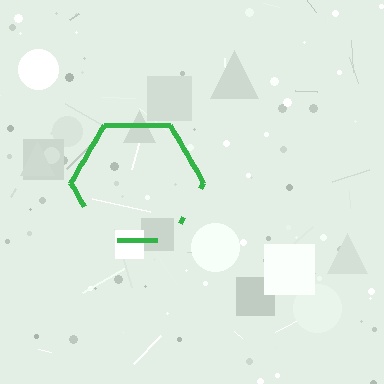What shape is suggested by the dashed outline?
The dashed outline suggests a hexagon.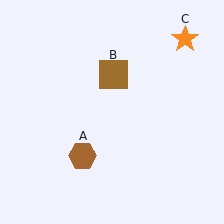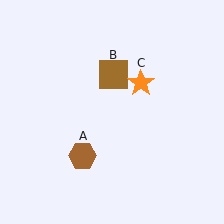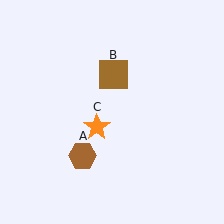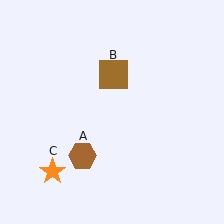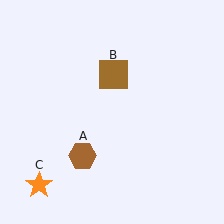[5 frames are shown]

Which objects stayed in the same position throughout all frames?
Brown hexagon (object A) and brown square (object B) remained stationary.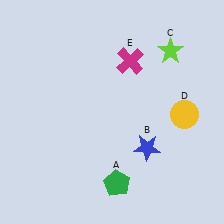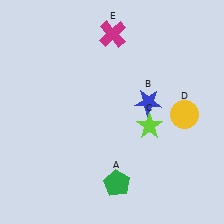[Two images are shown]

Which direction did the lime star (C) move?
The lime star (C) moved down.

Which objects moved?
The objects that moved are: the blue star (B), the lime star (C), the magenta cross (E).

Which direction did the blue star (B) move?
The blue star (B) moved up.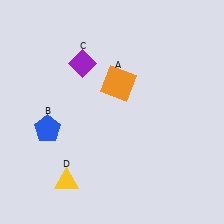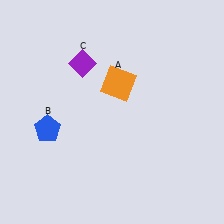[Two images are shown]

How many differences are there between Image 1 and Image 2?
There is 1 difference between the two images.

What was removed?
The yellow triangle (D) was removed in Image 2.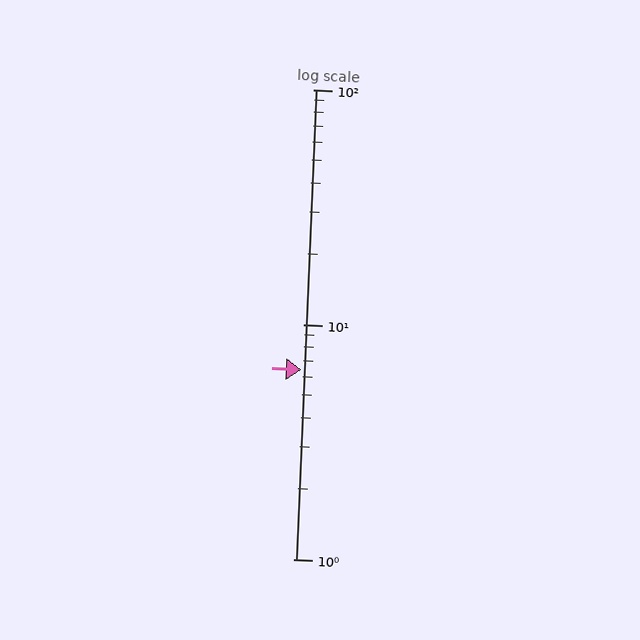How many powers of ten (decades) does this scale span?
The scale spans 2 decades, from 1 to 100.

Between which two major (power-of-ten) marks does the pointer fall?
The pointer is between 1 and 10.